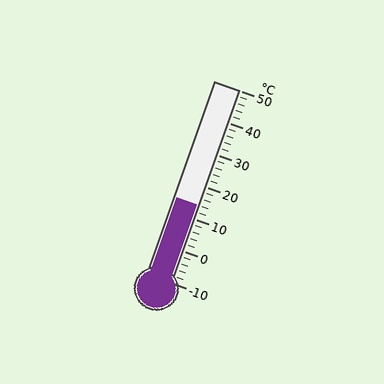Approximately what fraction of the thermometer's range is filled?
The thermometer is filled to approximately 40% of its range.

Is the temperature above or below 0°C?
The temperature is above 0°C.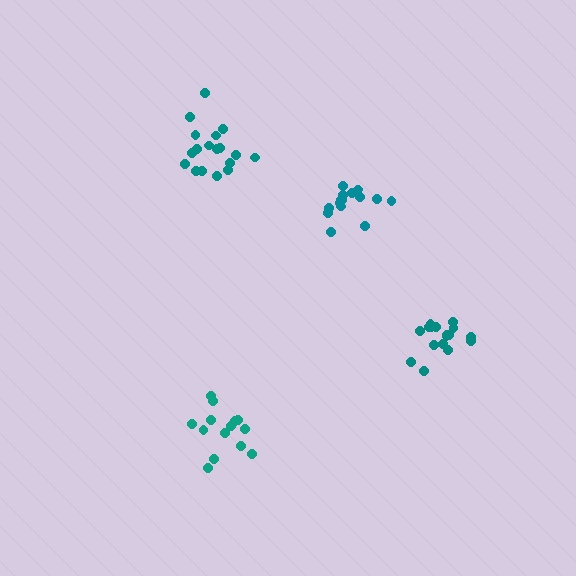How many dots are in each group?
Group 1: 17 dots, Group 2: 19 dots, Group 3: 14 dots, Group 4: 15 dots (65 total).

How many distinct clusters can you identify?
There are 4 distinct clusters.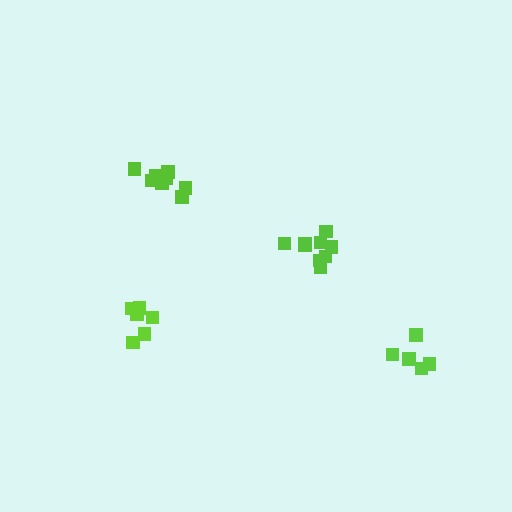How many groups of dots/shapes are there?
There are 4 groups.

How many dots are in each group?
Group 1: 8 dots, Group 2: 9 dots, Group 3: 5 dots, Group 4: 6 dots (28 total).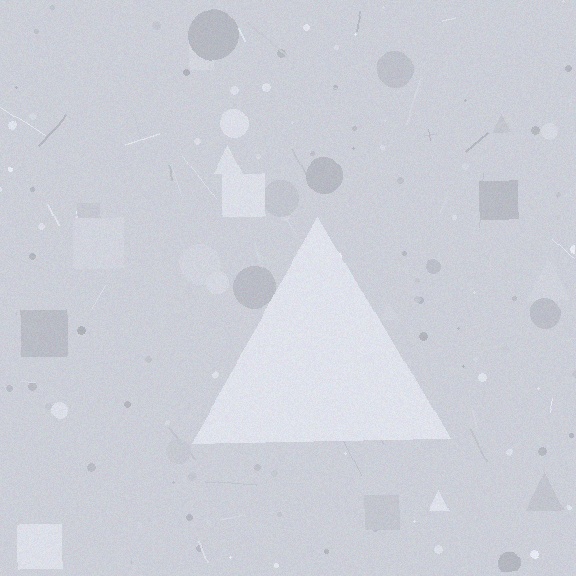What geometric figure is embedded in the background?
A triangle is embedded in the background.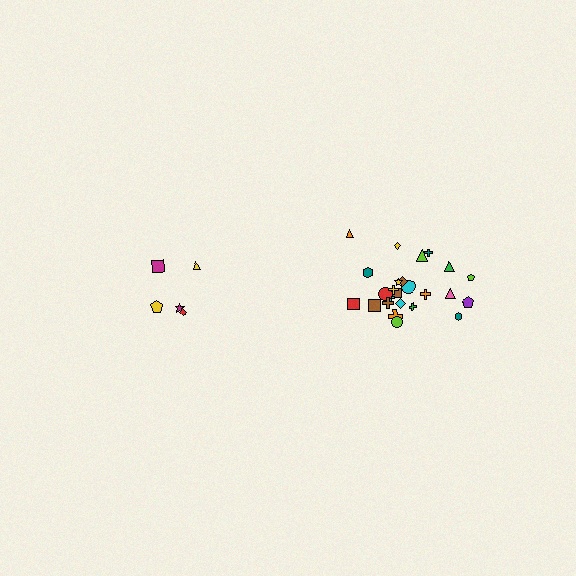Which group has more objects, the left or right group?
The right group.